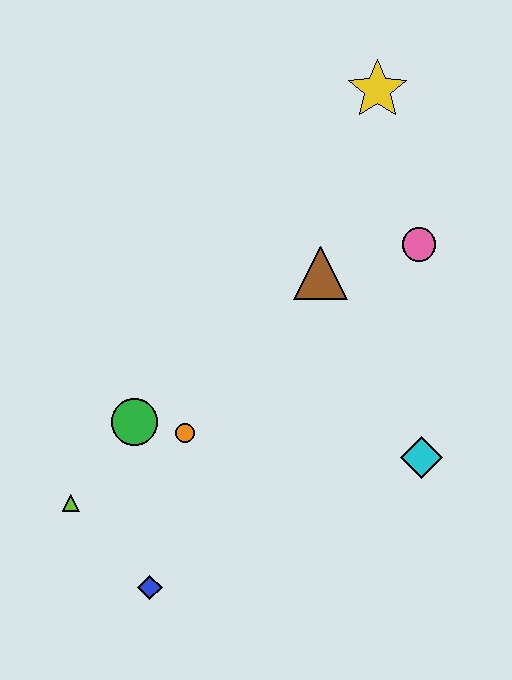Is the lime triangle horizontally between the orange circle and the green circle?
No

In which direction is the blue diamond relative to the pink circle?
The blue diamond is below the pink circle.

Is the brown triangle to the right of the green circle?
Yes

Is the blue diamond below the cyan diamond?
Yes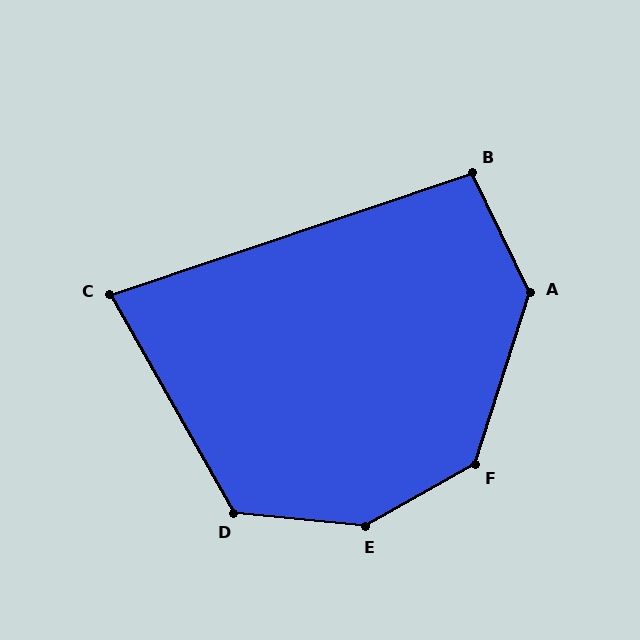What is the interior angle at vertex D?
Approximately 125 degrees (obtuse).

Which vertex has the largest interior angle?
E, at approximately 144 degrees.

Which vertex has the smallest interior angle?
C, at approximately 79 degrees.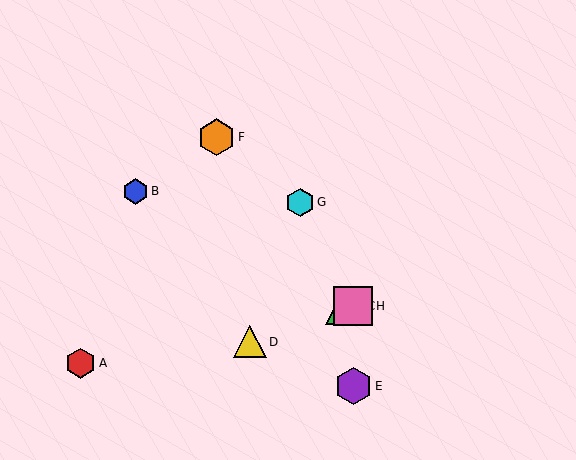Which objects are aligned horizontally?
Objects C, H are aligned horizontally.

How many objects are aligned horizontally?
2 objects (C, H) are aligned horizontally.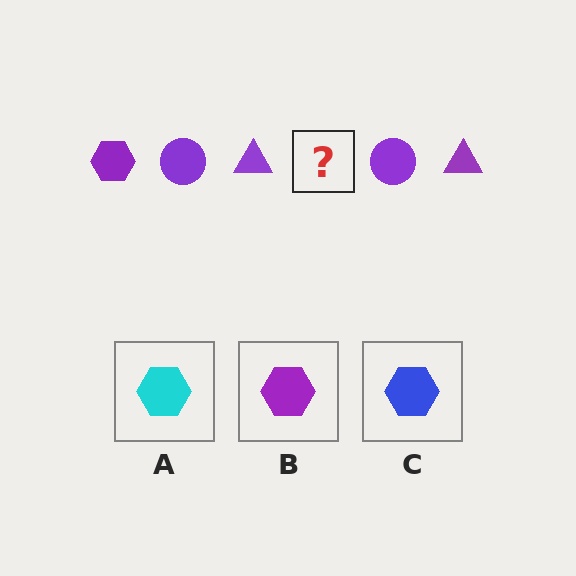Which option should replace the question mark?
Option B.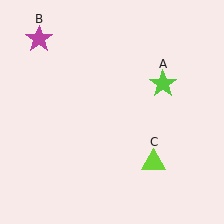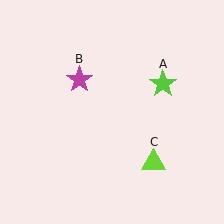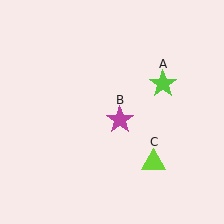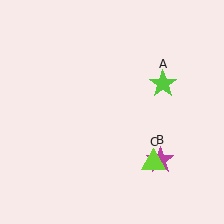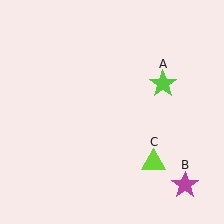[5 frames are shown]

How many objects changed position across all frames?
1 object changed position: magenta star (object B).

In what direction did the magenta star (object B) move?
The magenta star (object B) moved down and to the right.